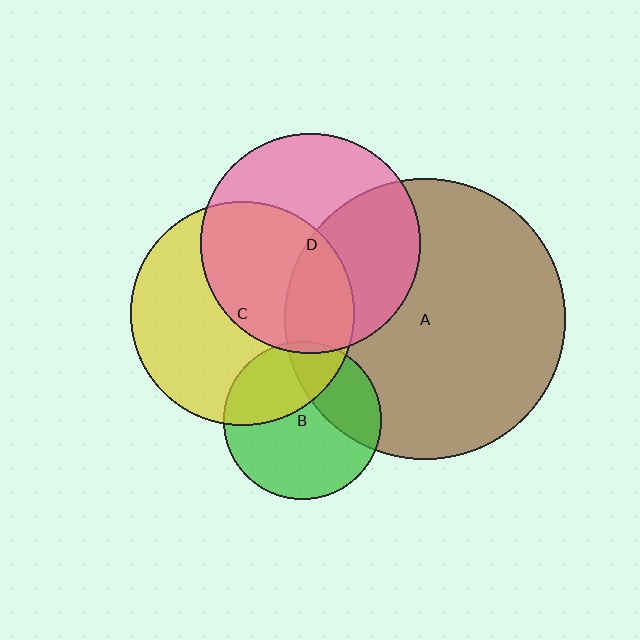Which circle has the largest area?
Circle A (brown).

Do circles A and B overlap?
Yes.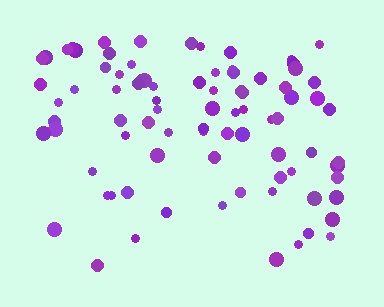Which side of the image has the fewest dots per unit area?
The bottom.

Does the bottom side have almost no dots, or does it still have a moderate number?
Still a moderate number, just noticeably fewer than the top.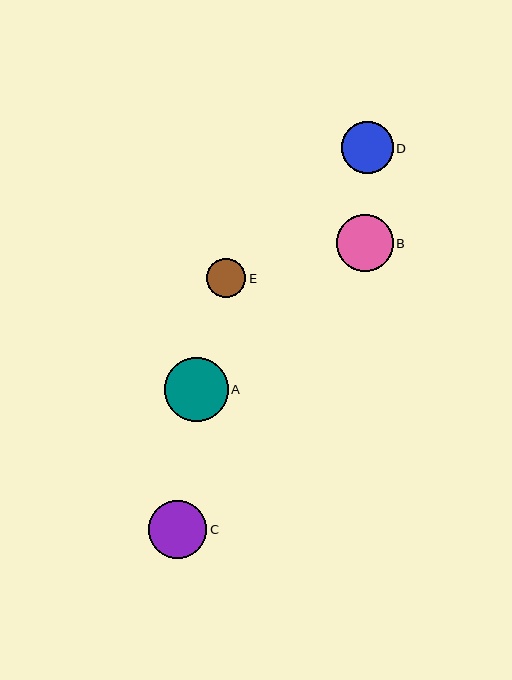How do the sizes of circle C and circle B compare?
Circle C and circle B are approximately the same size.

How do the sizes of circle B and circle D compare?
Circle B and circle D are approximately the same size.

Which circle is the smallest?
Circle E is the smallest with a size of approximately 39 pixels.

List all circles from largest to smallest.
From largest to smallest: A, C, B, D, E.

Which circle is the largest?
Circle A is the largest with a size of approximately 64 pixels.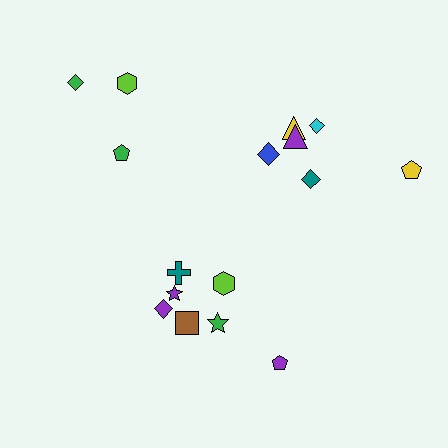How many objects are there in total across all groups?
There are 16 objects.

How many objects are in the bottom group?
There are 7 objects.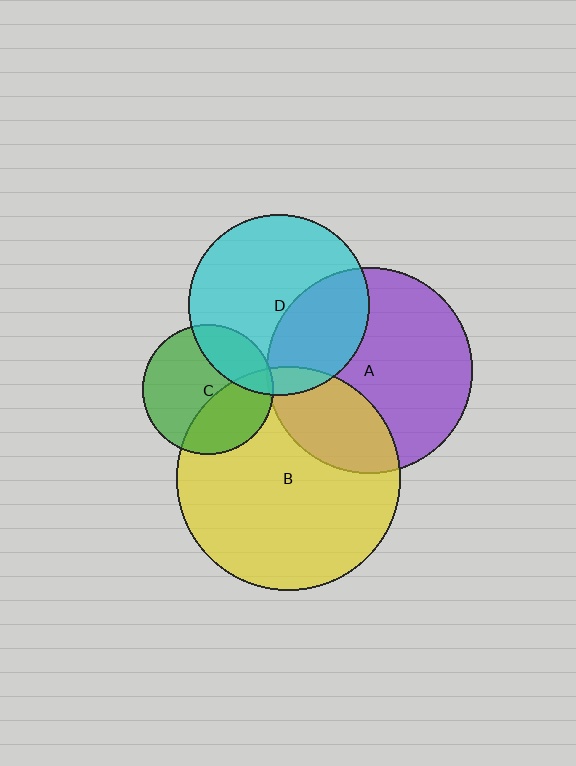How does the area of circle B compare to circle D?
Approximately 1.5 times.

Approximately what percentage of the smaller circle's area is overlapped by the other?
Approximately 25%.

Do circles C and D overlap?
Yes.